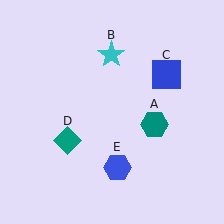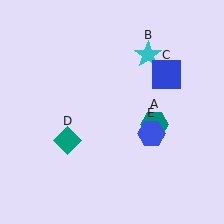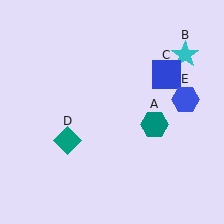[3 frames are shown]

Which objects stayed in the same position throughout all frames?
Teal hexagon (object A) and blue square (object C) and teal diamond (object D) remained stationary.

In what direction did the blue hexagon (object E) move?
The blue hexagon (object E) moved up and to the right.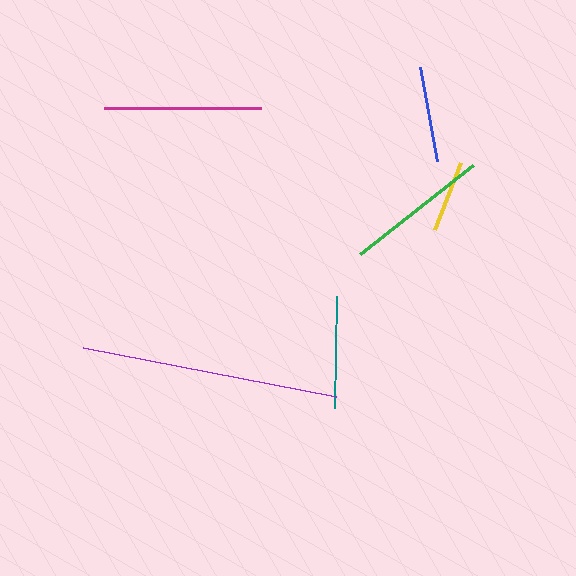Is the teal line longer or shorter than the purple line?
The purple line is longer than the teal line.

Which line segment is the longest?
The purple line is the longest at approximately 258 pixels.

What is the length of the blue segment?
The blue segment is approximately 96 pixels long.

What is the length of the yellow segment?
The yellow segment is approximately 72 pixels long.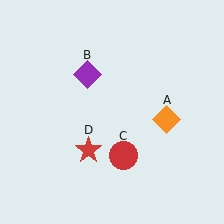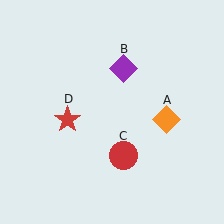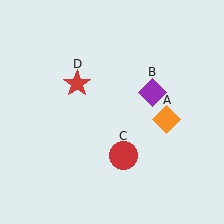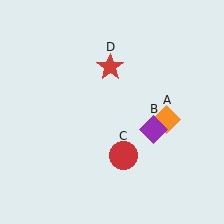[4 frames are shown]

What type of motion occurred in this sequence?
The purple diamond (object B), red star (object D) rotated clockwise around the center of the scene.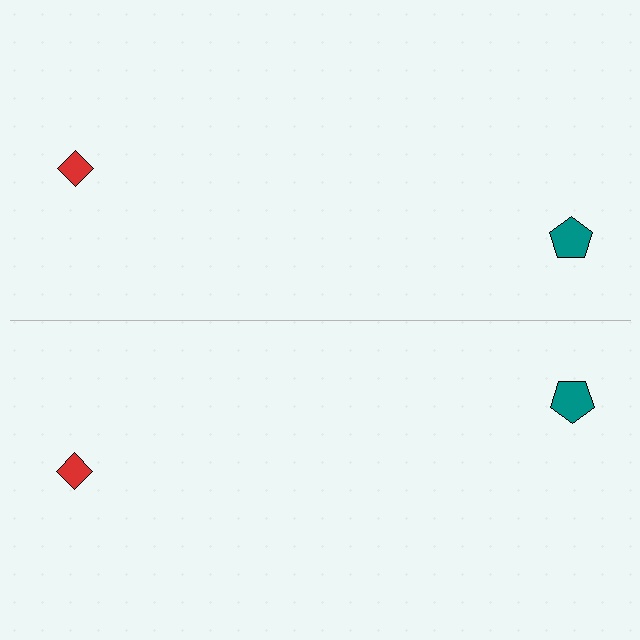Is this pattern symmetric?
Yes, this pattern has bilateral (reflection) symmetry.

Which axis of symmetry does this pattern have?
The pattern has a horizontal axis of symmetry running through the center of the image.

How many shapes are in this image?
There are 4 shapes in this image.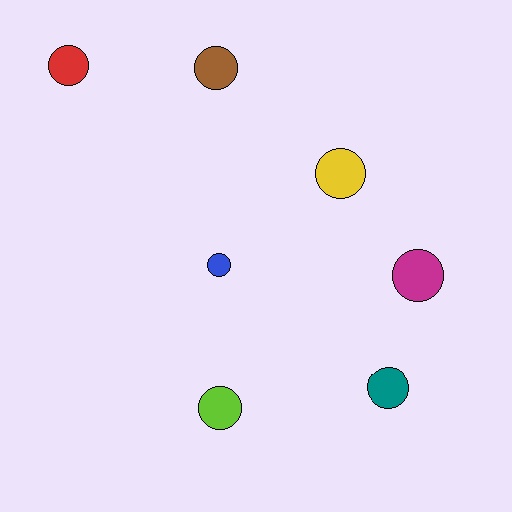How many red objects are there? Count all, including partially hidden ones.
There is 1 red object.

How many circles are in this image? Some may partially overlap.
There are 7 circles.